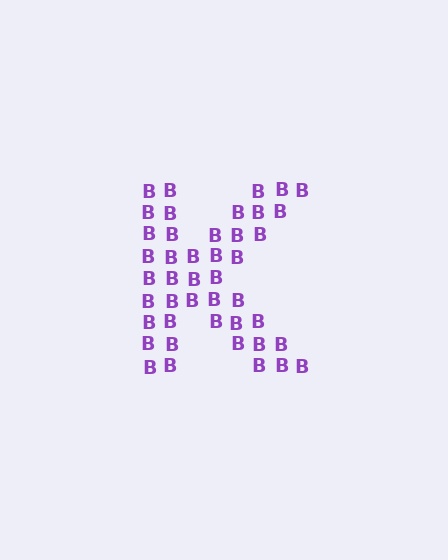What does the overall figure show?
The overall figure shows the letter K.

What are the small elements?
The small elements are letter B's.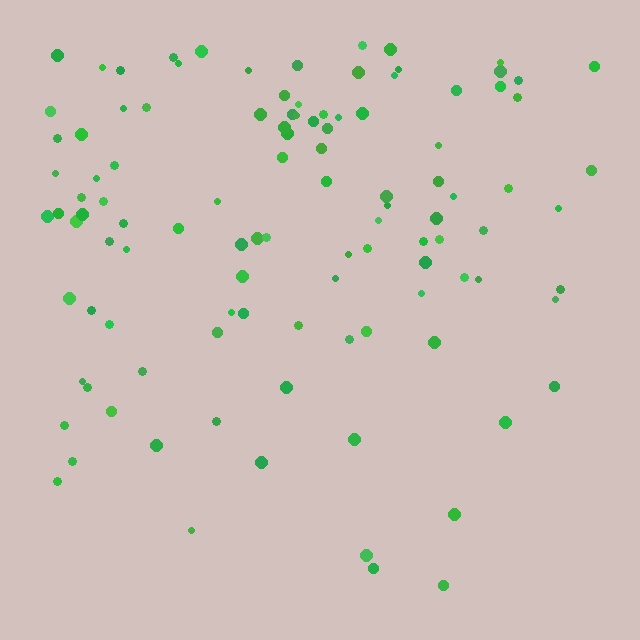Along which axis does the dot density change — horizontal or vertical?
Vertical.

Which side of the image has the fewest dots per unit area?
The bottom.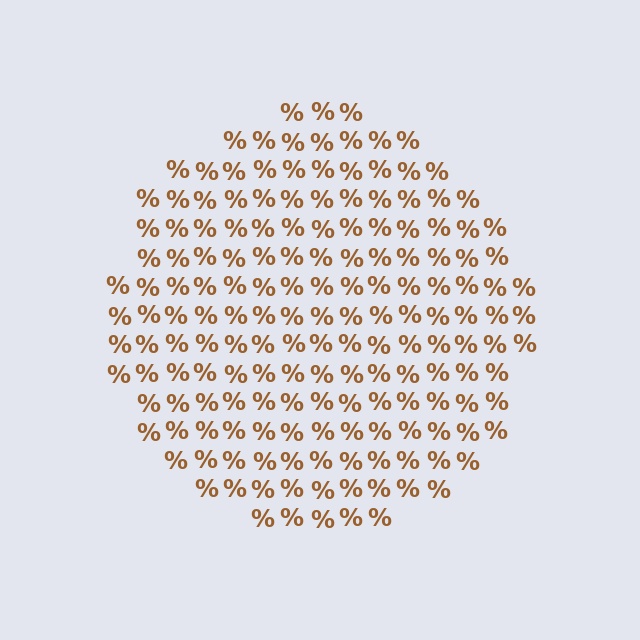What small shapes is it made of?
It is made of small percent signs.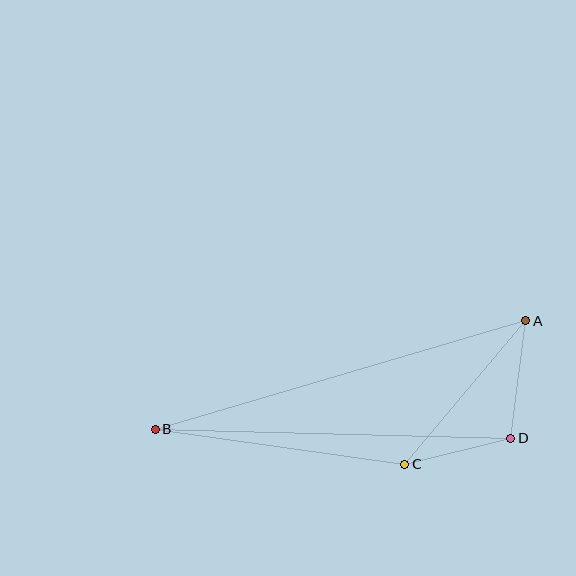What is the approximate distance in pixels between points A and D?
The distance between A and D is approximately 119 pixels.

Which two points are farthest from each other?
Points A and B are farthest from each other.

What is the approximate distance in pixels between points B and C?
The distance between B and C is approximately 252 pixels.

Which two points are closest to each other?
Points C and D are closest to each other.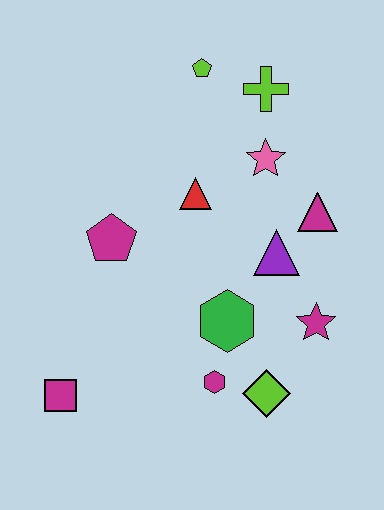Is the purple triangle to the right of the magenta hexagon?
Yes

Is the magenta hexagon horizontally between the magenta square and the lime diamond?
Yes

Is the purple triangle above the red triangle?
No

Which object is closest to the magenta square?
The magenta hexagon is closest to the magenta square.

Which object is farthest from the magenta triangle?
The magenta square is farthest from the magenta triangle.